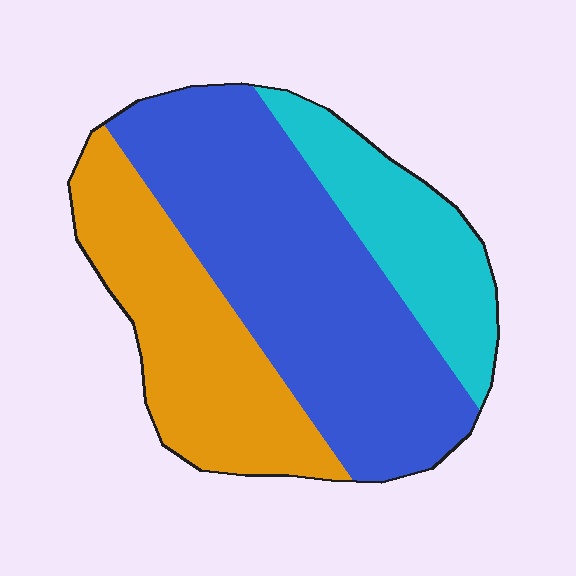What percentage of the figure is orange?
Orange covers roughly 30% of the figure.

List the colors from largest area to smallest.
From largest to smallest: blue, orange, cyan.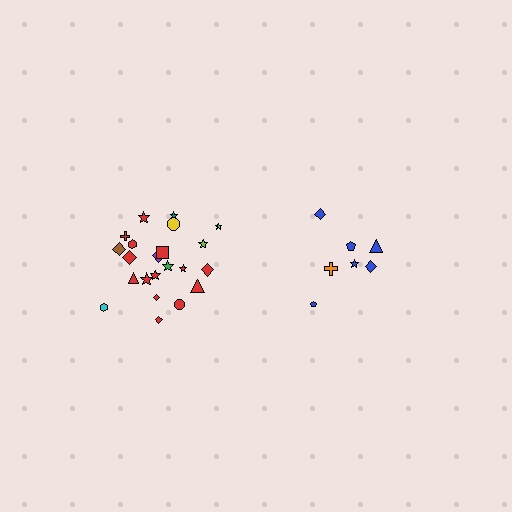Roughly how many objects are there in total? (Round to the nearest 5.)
Roughly 30 objects in total.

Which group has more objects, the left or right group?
The left group.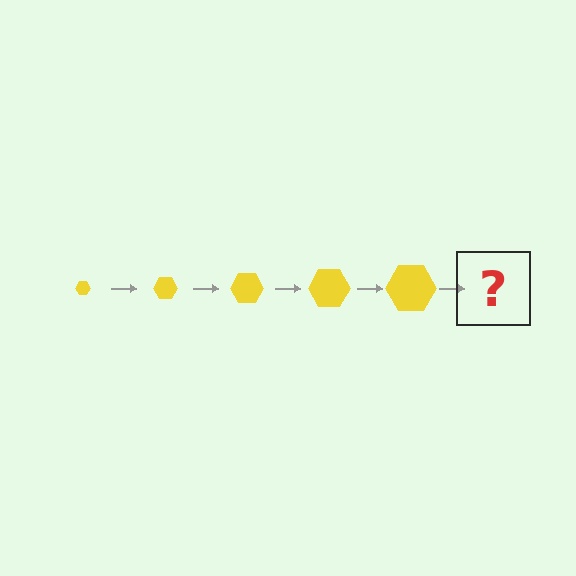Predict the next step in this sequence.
The next step is a yellow hexagon, larger than the previous one.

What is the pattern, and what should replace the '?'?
The pattern is that the hexagon gets progressively larger each step. The '?' should be a yellow hexagon, larger than the previous one.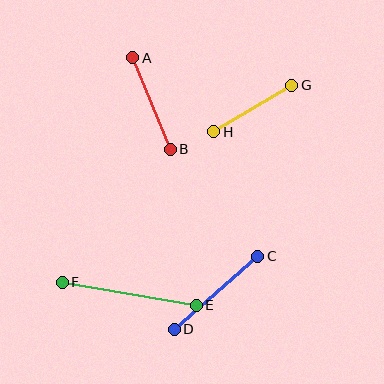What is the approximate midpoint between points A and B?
The midpoint is at approximately (151, 103) pixels.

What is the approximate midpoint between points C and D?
The midpoint is at approximately (216, 293) pixels.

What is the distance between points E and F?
The distance is approximately 136 pixels.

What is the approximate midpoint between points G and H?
The midpoint is at approximately (253, 109) pixels.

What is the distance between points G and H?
The distance is approximately 91 pixels.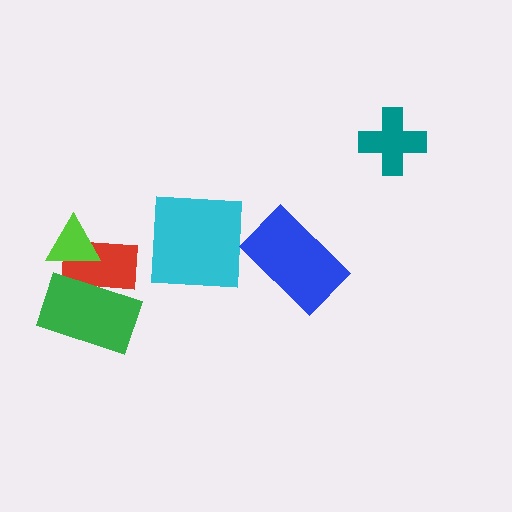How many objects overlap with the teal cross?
0 objects overlap with the teal cross.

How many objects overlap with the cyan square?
0 objects overlap with the cyan square.